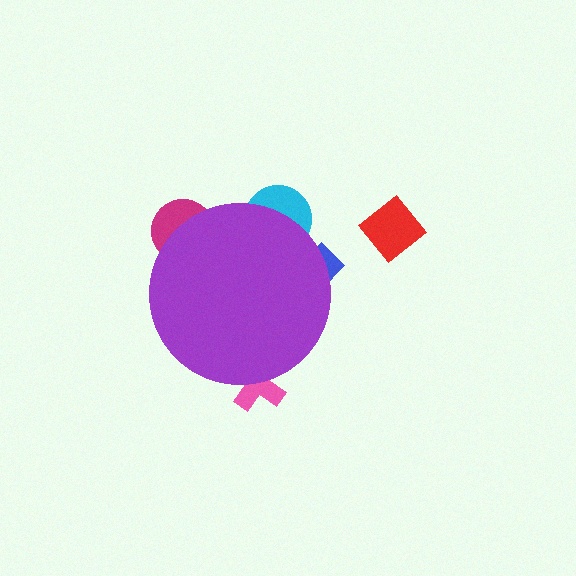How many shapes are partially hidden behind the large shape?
4 shapes are partially hidden.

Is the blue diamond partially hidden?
Yes, the blue diamond is partially hidden behind the purple circle.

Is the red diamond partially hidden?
No, the red diamond is fully visible.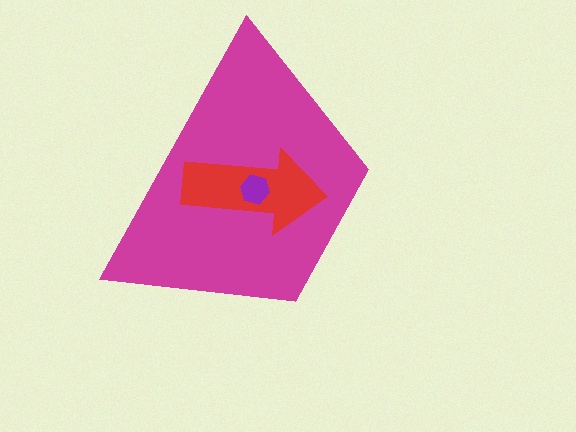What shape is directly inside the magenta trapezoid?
The red arrow.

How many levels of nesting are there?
3.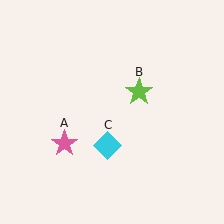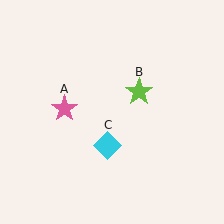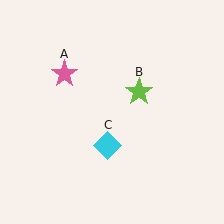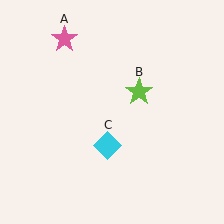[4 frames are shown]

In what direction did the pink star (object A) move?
The pink star (object A) moved up.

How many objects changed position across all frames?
1 object changed position: pink star (object A).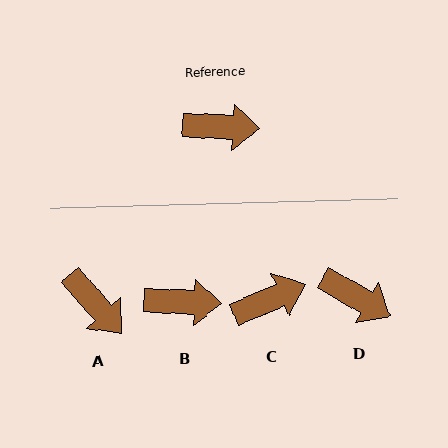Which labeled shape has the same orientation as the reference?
B.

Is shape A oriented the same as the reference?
No, it is off by about 46 degrees.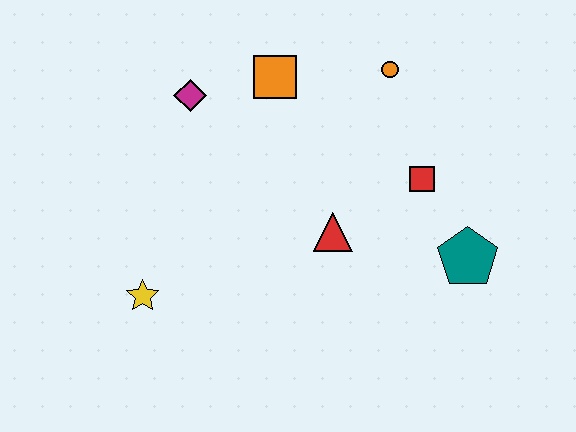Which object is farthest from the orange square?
The teal pentagon is farthest from the orange square.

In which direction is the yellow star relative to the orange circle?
The yellow star is to the left of the orange circle.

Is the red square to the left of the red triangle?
No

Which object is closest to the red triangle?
The red square is closest to the red triangle.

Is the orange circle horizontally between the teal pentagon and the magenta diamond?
Yes